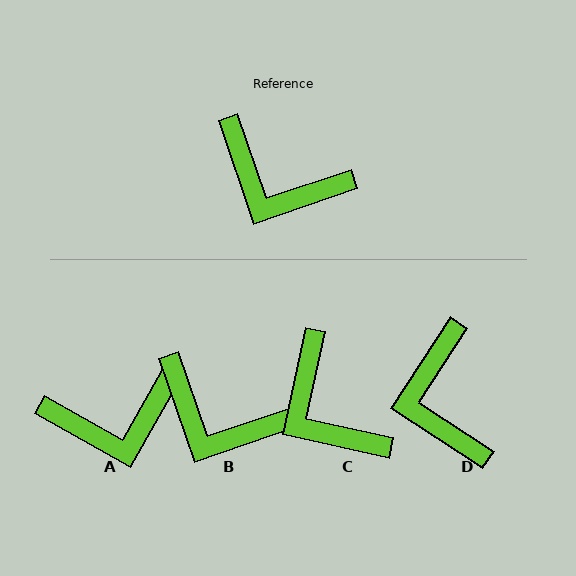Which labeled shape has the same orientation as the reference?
B.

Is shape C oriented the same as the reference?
No, it is off by about 31 degrees.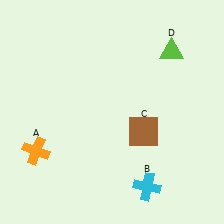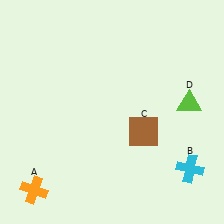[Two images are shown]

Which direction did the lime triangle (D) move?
The lime triangle (D) moved down.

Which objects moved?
The objects that moved are: the orange cross (A), the cyan cross (B), the lime triangle (D).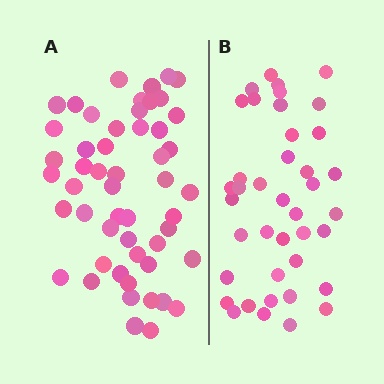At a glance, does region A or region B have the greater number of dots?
Region A (the left region) has more dots.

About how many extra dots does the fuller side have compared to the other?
Region A has roughly 12 or so more dots than region B.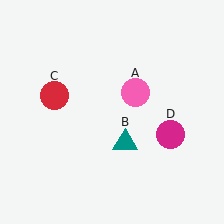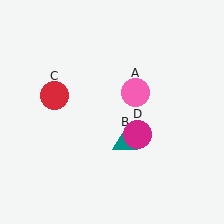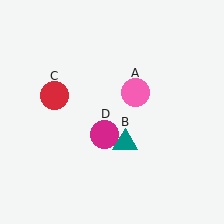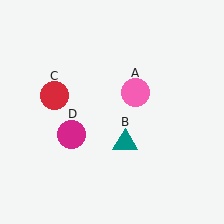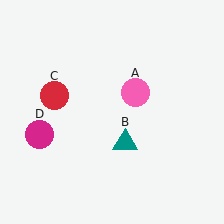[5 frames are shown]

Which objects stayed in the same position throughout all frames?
Pink circle (object A) and teal triangle (object B) and red circle (object C) remained stationary.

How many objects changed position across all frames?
1 object changed position: magenta circle (object D).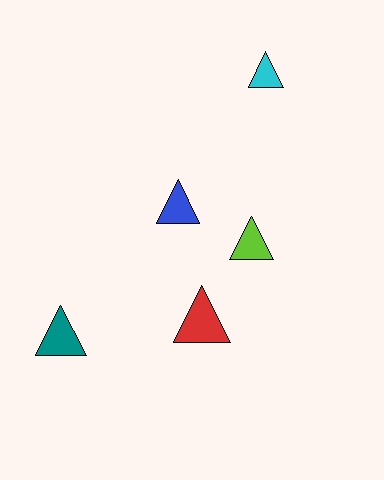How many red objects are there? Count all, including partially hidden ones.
There is 1 red object.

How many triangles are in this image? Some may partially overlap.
There are 5 triangles.